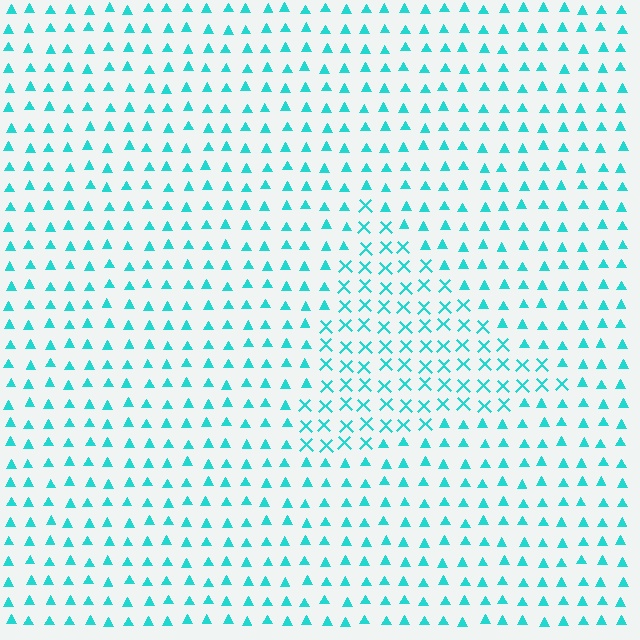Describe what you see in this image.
The image is filled with small cyan elements arranged in a uniform grid. A triangle-shaped region contains X marks, while the surrounding area contains triangles. The boundary is defined purely by the change in element shape.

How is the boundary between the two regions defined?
The boundary is defined by a change in element shape: X marks inside vs. triangles outside. All elements share the same color and spacing.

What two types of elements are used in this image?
The image uses X marks inside the triangle region and triangles outside it.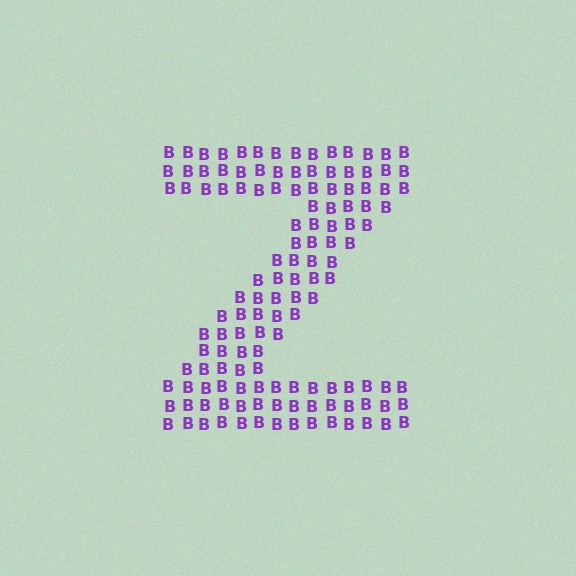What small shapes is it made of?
It is made of small letter B's.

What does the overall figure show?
The overall figure shows the letter Z.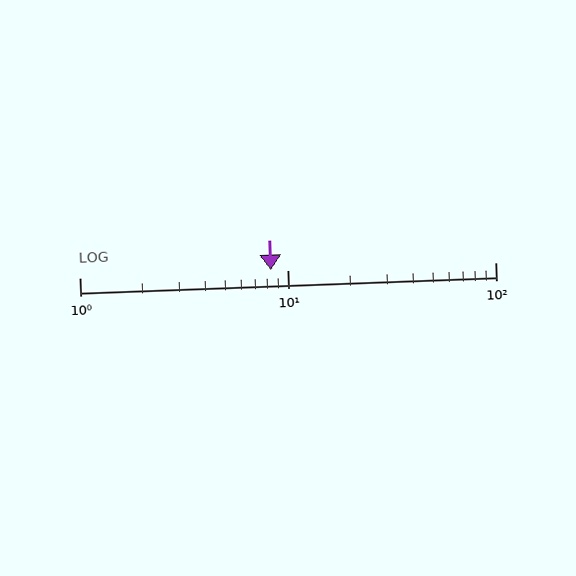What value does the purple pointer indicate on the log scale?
The pointer indicates approximately 8.3.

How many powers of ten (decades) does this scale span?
The scale spans 2 decades, from 1 to 100.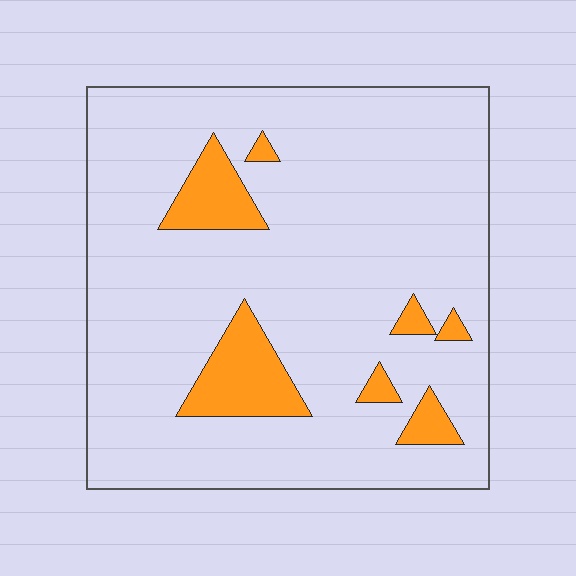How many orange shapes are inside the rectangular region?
7.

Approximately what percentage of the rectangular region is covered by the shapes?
Approximately 10%.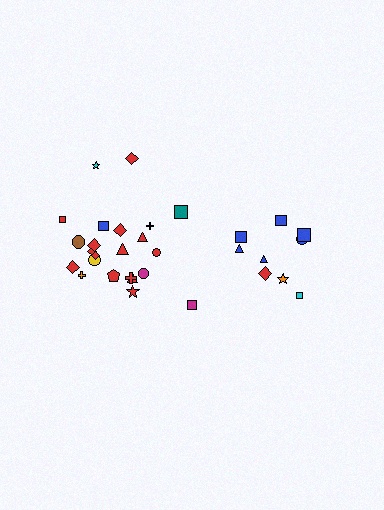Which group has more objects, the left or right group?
The left group.